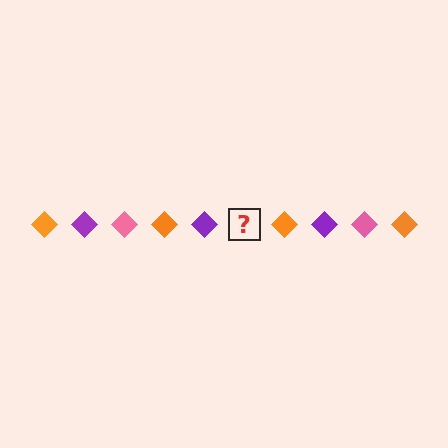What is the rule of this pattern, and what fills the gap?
The rule is that the pattern cycles through orange, purple, pink diamonds. The gap should be filled with a pink diamond.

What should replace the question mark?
The question mark should be replaced with a pink diamond.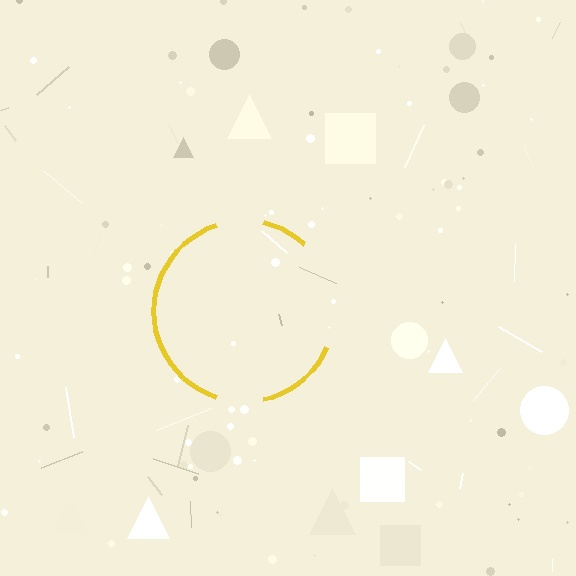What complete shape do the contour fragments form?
The contour fragments form a circle.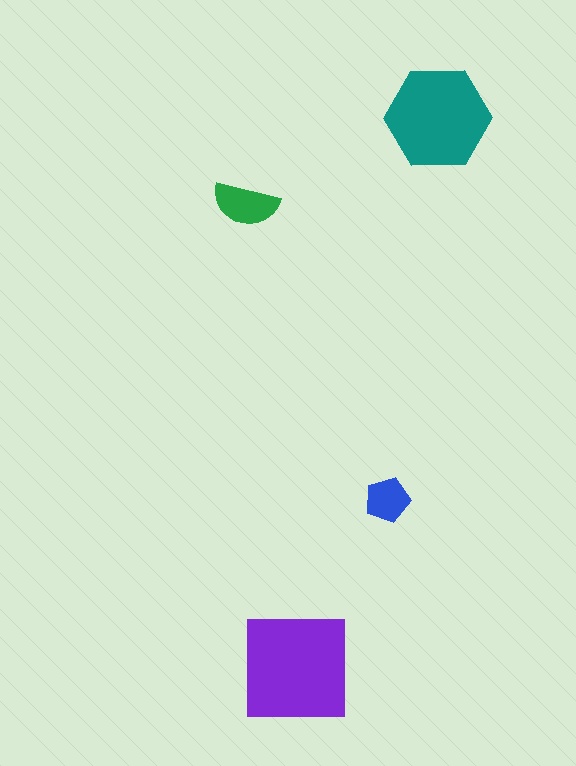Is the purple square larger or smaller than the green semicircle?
Larger.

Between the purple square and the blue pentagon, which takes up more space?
The purple square.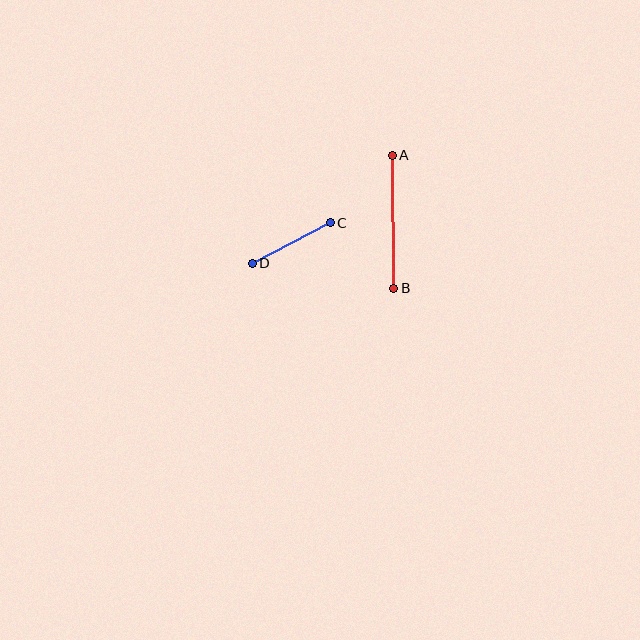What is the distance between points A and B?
The distance is approximately 133 pixels.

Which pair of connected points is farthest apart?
Points A and B are farthest apart.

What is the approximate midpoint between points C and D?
The midpoint is at approximately (291, 243) pixels.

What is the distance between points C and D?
The distance is approximately 88 pixels.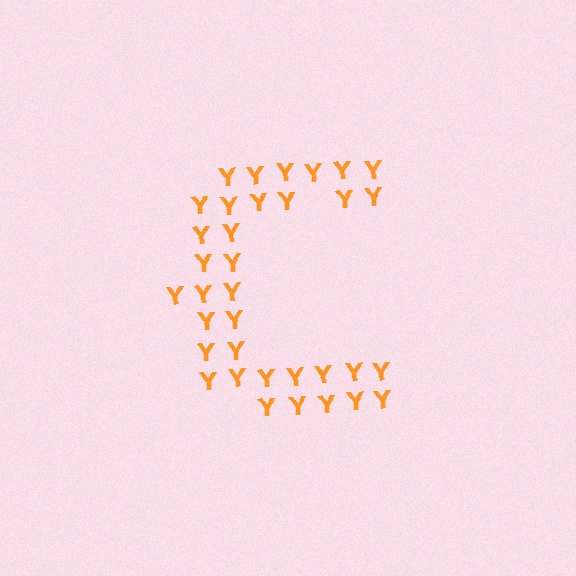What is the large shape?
The large shape is the letter C.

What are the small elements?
The small elements are letter Y's.